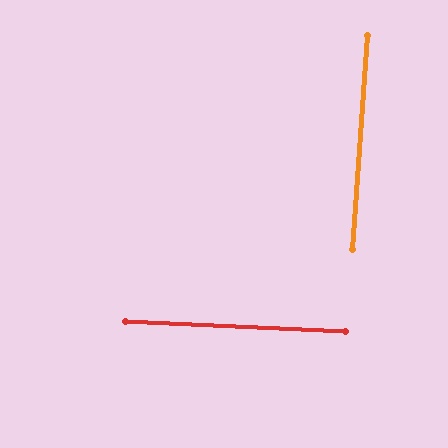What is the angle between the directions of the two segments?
Approximately 89 degrees.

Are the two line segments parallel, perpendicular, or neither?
Perpendicular — they meet at approximately 89°.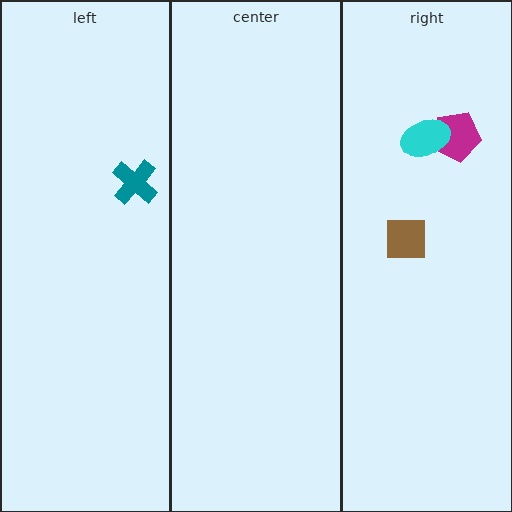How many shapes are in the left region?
1.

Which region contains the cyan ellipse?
The right region.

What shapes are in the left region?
The teal cross.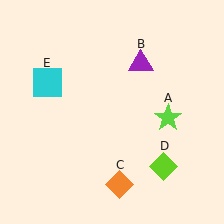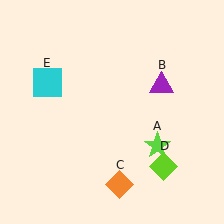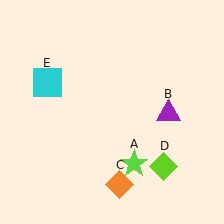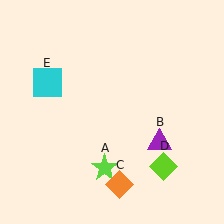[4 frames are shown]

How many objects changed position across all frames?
2 objects changed position: lime star (object A), purple triangle (object B).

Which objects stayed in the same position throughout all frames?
Orange diamond (object C) and lime diamond (object D) and cyan square (object E) remained stationary.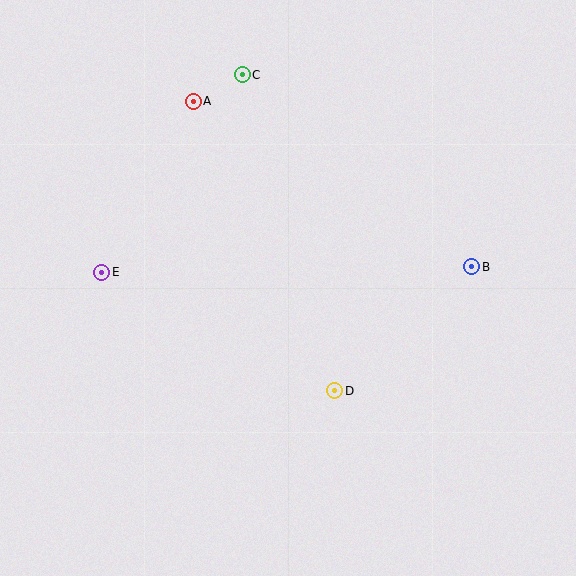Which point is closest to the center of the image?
Point D at (335, 391) is closest to the center.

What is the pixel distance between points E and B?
The distance between E and B is 370 pixels.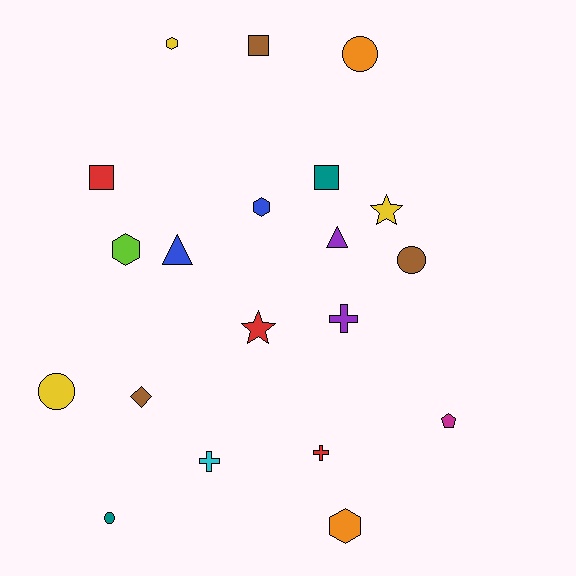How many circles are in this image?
There are 4 circles.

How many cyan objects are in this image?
There is 1 cyan object.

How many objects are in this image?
There are 20 objects.